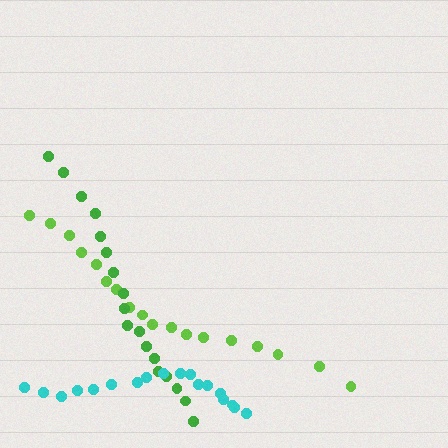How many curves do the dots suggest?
There are 3 distinct paths.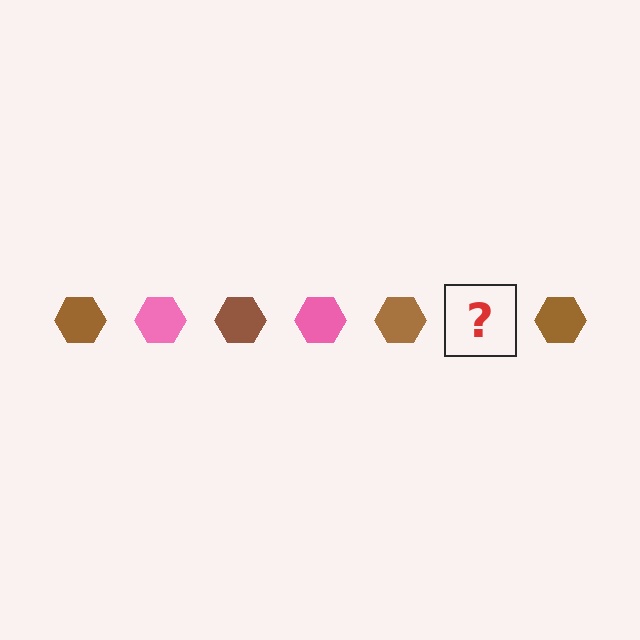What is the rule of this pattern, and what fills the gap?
The rule is that the pattern cycles through brown, pink hexagons. The gap should be filled with a pink hexagon.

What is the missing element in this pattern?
The missing element is a pink hexagon.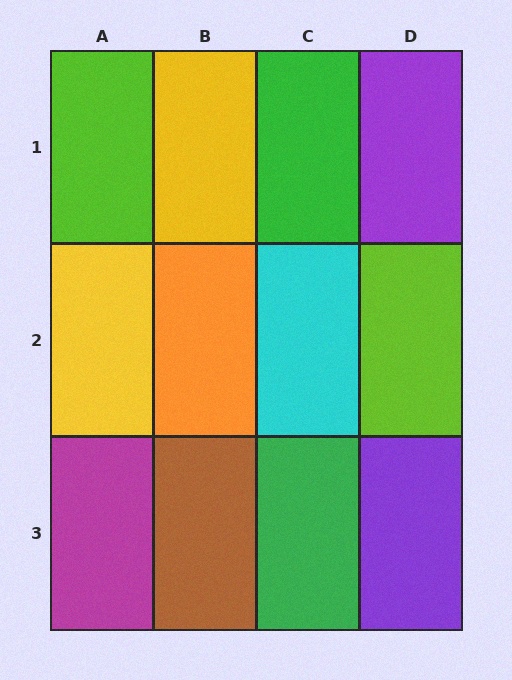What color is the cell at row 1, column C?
Green.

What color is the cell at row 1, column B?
Yellow.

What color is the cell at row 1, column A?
Lime.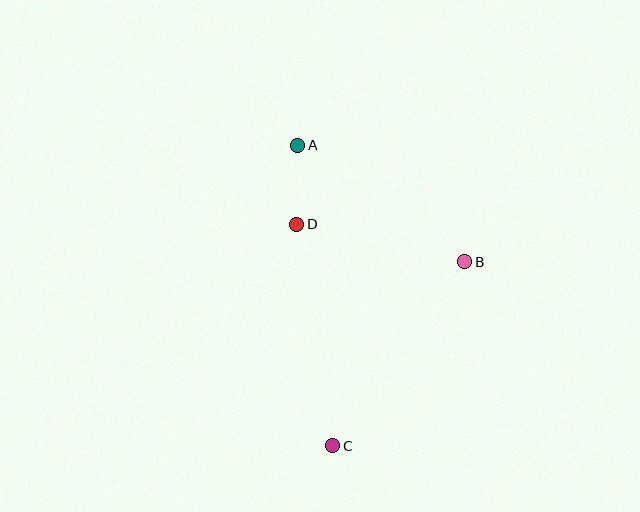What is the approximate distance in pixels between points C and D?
The distance between C and D is approximately 225 pixels.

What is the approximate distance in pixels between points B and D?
The distance between B and D is approximately 172 pixels.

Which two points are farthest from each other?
Points A and C are farthest from each other.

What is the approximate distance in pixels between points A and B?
The distance between A and B is approximately 204 pixels.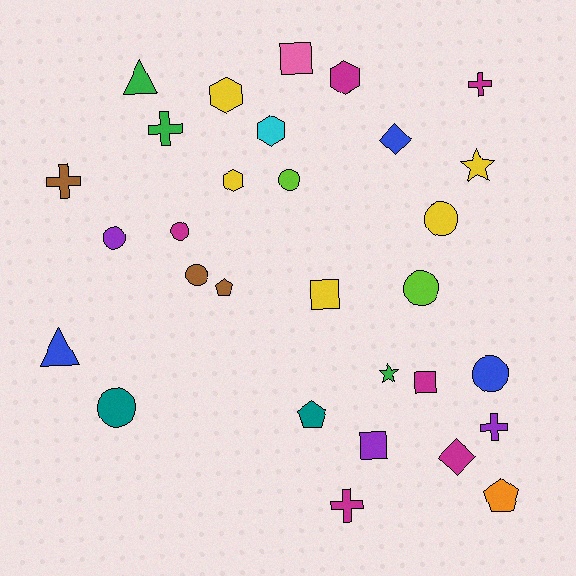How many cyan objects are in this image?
There is 1 cyan object.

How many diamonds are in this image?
There are 2 diamonds.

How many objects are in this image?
There are 30 objects.